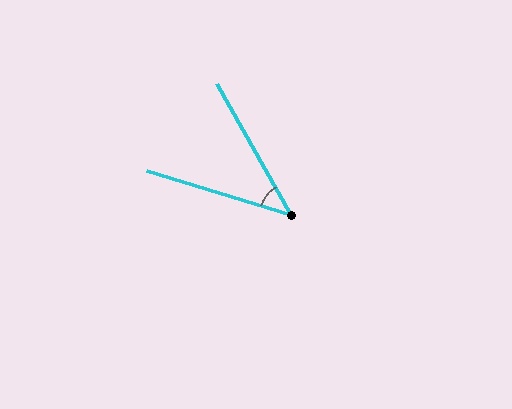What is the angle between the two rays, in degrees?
Approximately 43 degrees.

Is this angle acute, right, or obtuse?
It is acute.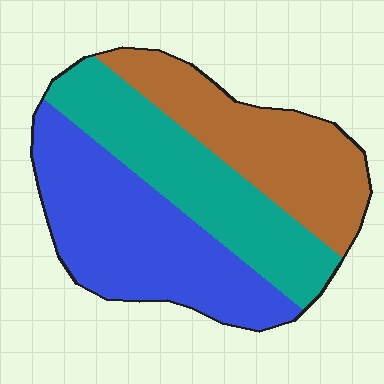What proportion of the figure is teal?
Teal covers around 30% of the figure.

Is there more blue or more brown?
Blue.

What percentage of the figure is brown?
Brown takes up about one third (1/3) of the figure.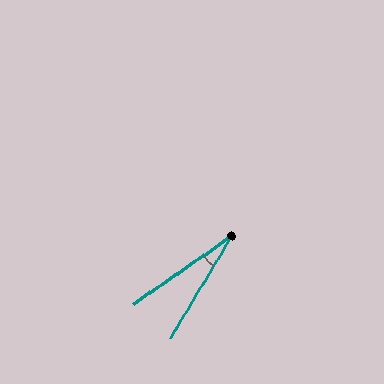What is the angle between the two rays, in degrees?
Approximately 24 degrees.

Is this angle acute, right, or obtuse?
It is acute.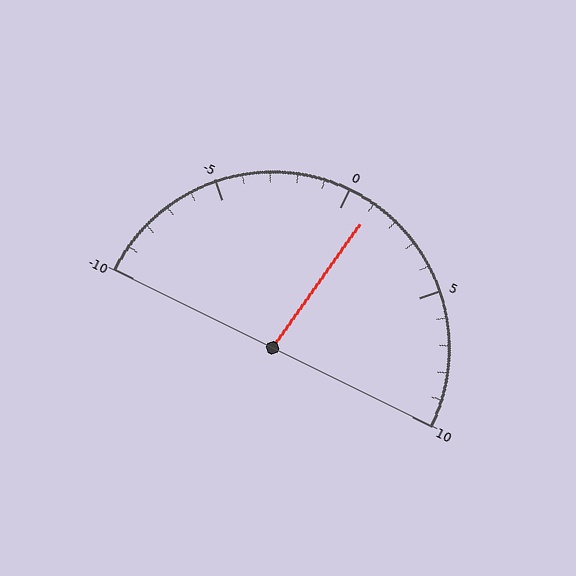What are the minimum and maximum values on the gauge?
The gauge ranges from -10 to 10.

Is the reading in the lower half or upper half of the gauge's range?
The reading is in the upper half of the range (-10 to 10).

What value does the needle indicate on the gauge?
The needle indicates approximately 1.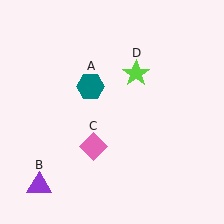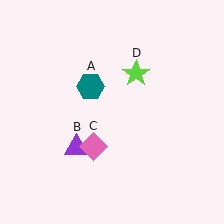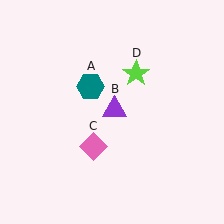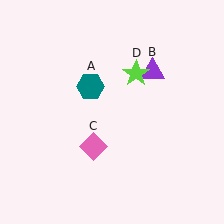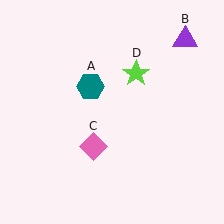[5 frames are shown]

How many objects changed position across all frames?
1 object changed position: purple triangle (object B).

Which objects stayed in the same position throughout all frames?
Teal hexagon (object A) and pink diamond (object C) and lime star (object D) remained stationary.